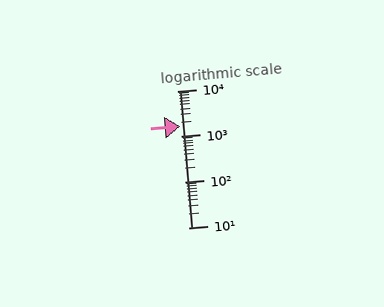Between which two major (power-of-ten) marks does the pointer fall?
The pointer is between 1000 and 10000.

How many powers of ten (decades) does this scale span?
The scale spans 3 decades, from 10 to 10000.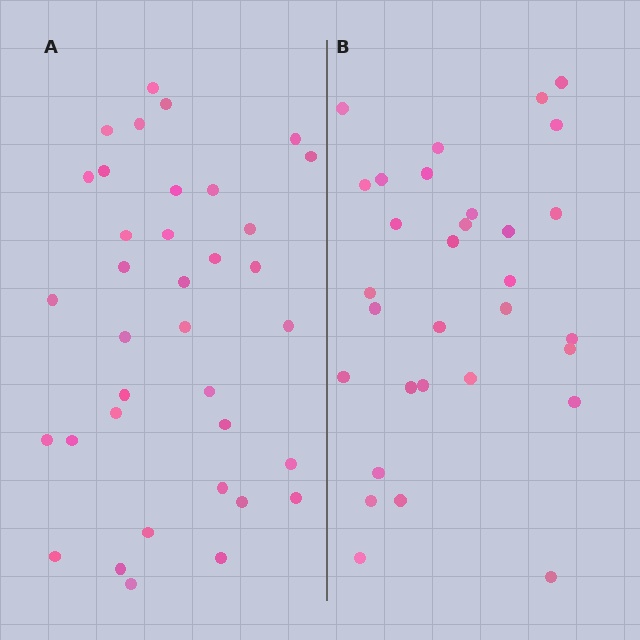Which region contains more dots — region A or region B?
Region A (the left region) has more dots.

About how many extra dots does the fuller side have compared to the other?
Region A has about 5 more dots than region B.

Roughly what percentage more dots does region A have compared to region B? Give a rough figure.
About 15% more.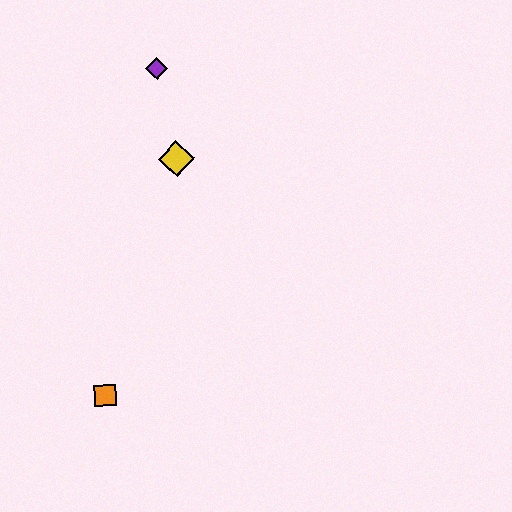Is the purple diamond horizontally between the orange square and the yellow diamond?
Yes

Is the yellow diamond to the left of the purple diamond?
No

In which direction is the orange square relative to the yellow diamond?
The orange square is below the yellow diamond.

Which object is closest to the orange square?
The yellow diamond is closest to the orange square.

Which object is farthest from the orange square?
The purple diamond is farthest from the orange square.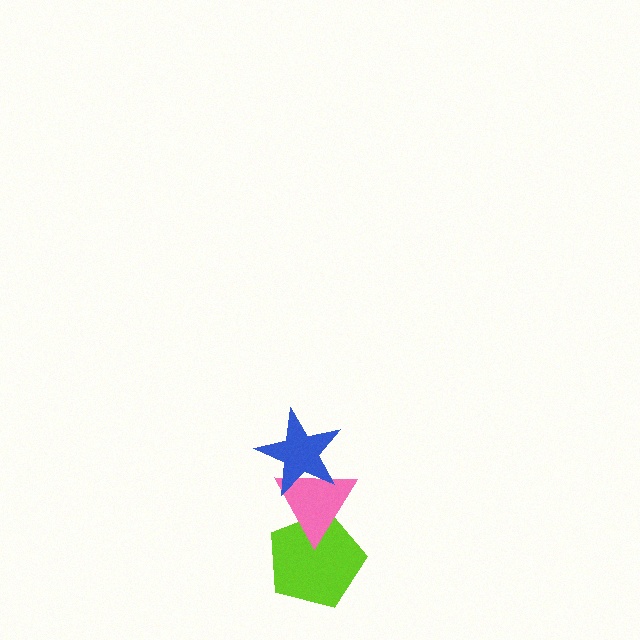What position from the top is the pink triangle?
The pink triangle is 2nd from the top.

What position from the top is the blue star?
The blue star is 1st from the top.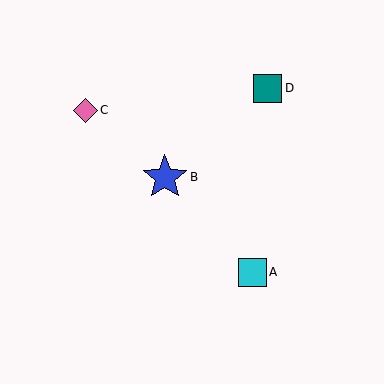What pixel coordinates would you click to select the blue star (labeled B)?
Click at (165, 177) to select the blue star B.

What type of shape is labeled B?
Shape B is a blue star.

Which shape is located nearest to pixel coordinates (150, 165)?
The blue star (labeled B) at (165, 177) is nearest to that location.